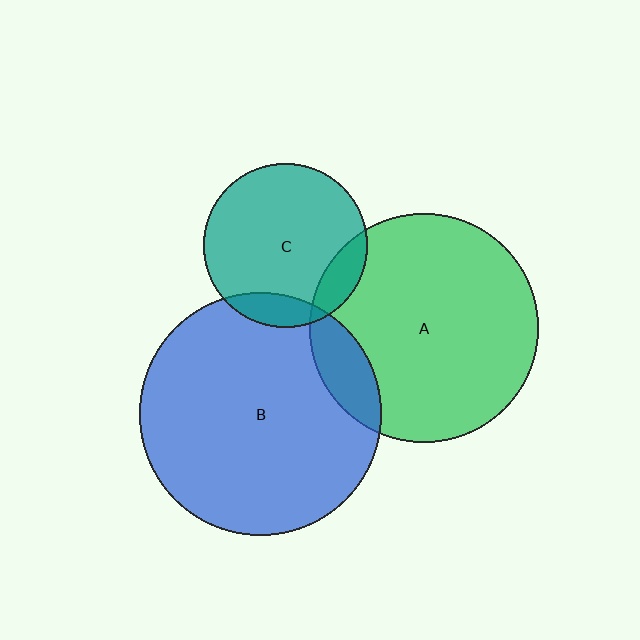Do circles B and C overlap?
Yes.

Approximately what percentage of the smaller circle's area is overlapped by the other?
Approximately 10%.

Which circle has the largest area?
Circle B (blue).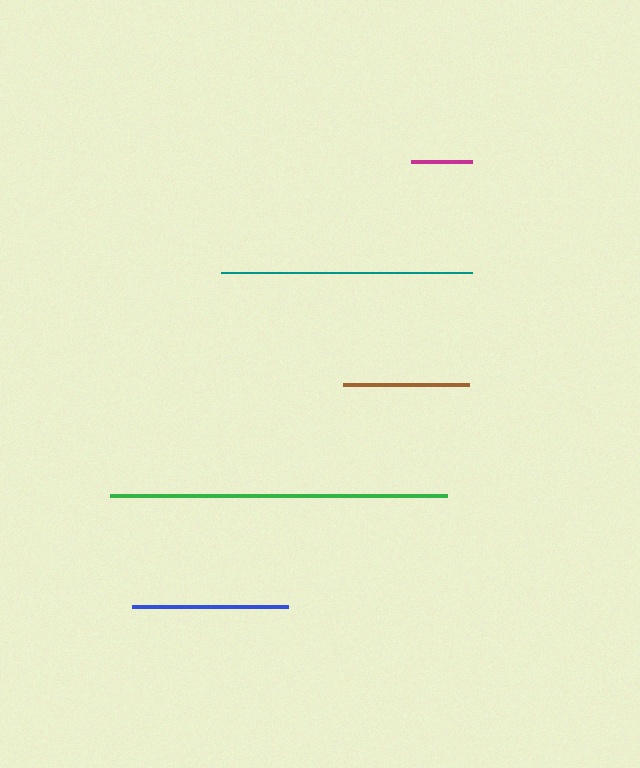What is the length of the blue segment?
The blue segment is approximately 156 pixels long.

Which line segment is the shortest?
The magenta line is the shortest at approximately 61 pixels.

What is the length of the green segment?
The green segment is approximately 337 pixels long.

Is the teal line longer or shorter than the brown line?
The teal line is longer than the brown line.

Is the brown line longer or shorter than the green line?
The green line is longer than the brown line.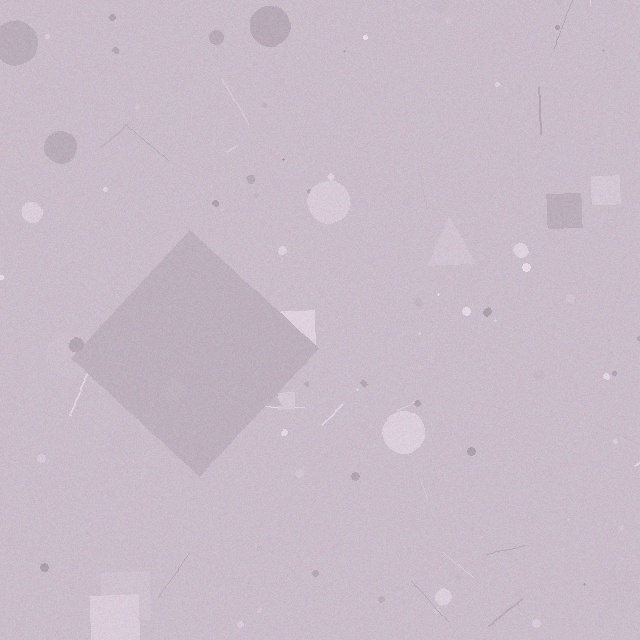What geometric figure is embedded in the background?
A diamond is embedded in the background.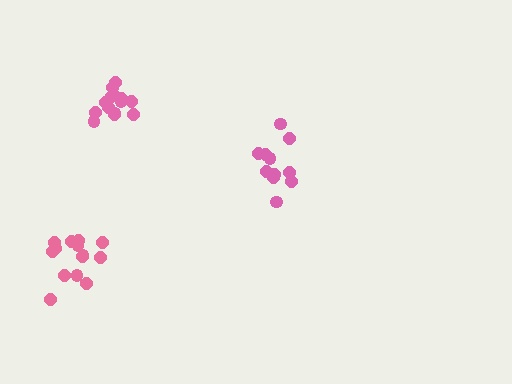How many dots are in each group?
Group 1: 14 dots, Group 2: 15 dots, Group 3: 11 dots (40 total).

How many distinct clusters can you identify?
There are 3 distinct clusters.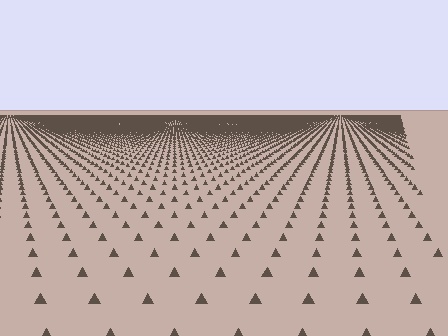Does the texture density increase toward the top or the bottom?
Density increases toward the top.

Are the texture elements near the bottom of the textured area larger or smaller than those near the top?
Larger. Near the bottom, elements are closer to the viewer and appear at a bigger on-screen size.